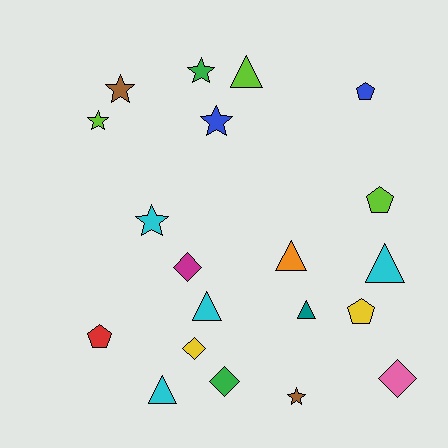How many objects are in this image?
There are 20 objects.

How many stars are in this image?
There are 6 stars.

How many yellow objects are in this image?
There are 2 yellow objects.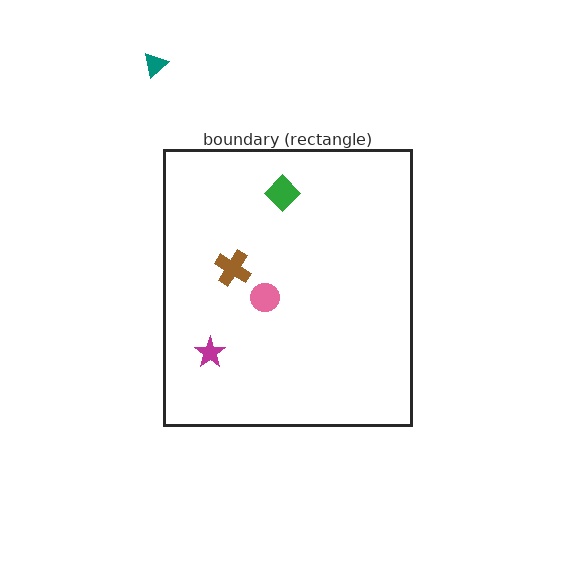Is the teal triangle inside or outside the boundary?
Outside.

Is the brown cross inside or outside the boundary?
Inside.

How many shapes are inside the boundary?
4 inside, 1 outside.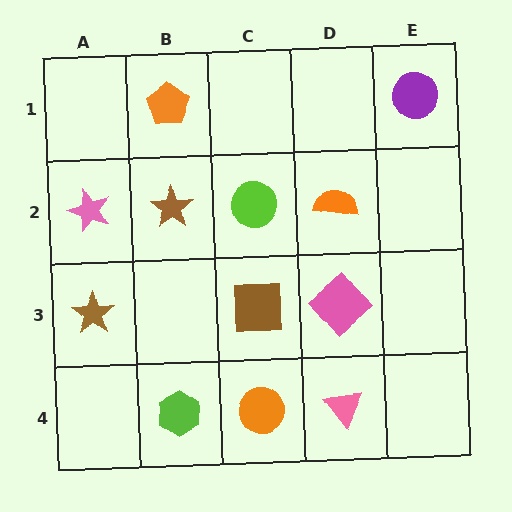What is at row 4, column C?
An orange circle.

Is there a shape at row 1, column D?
No, that cell is empty.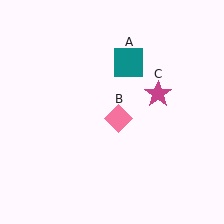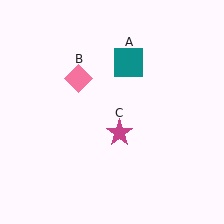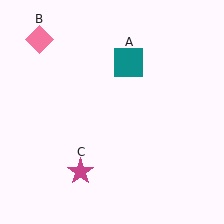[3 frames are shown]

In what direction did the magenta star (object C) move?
The magenta star (object C) moved down and to the left.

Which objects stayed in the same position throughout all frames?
Teal square (object A) remained stationary.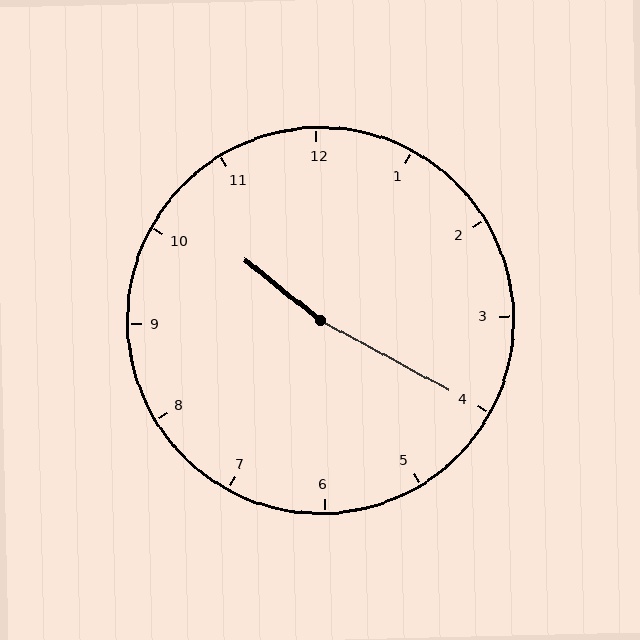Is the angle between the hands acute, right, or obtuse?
It is obtuse.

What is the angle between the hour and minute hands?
Approximately 170 degrees.